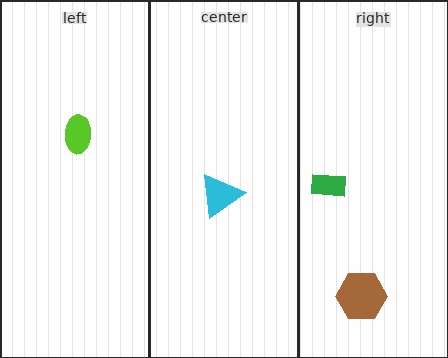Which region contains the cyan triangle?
The center region.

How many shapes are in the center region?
1.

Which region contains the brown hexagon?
The right region.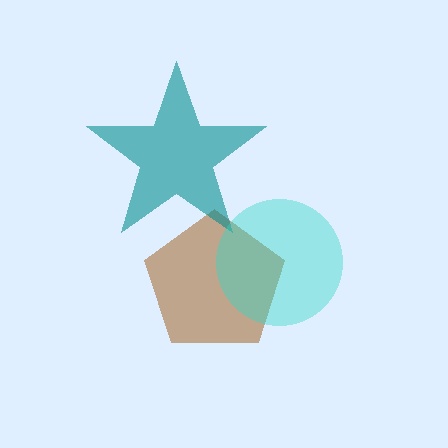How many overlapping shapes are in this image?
There are 3 overlapping shapes in the image.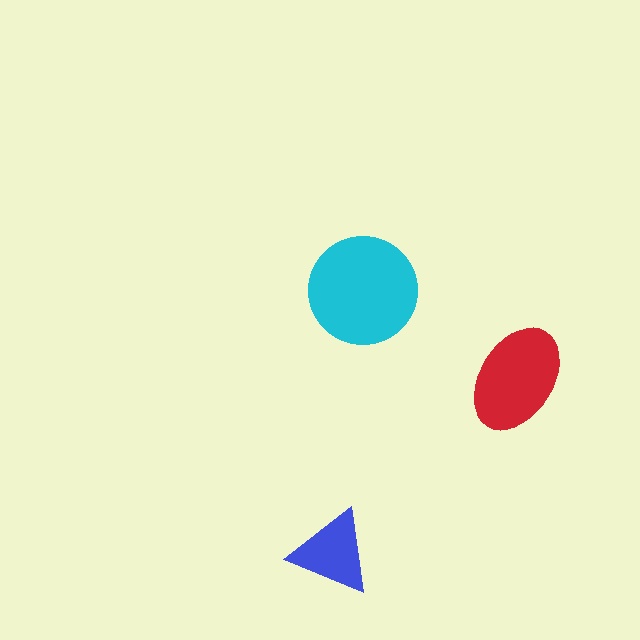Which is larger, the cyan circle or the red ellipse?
The cyan circle.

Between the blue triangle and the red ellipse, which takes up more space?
The red ellipse.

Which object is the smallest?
The blue triangle.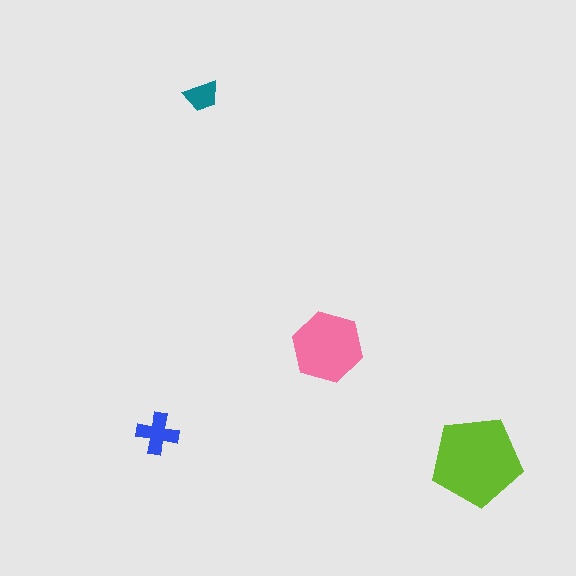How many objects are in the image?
There are 4 objects in the image.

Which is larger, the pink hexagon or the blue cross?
The pink hexagon.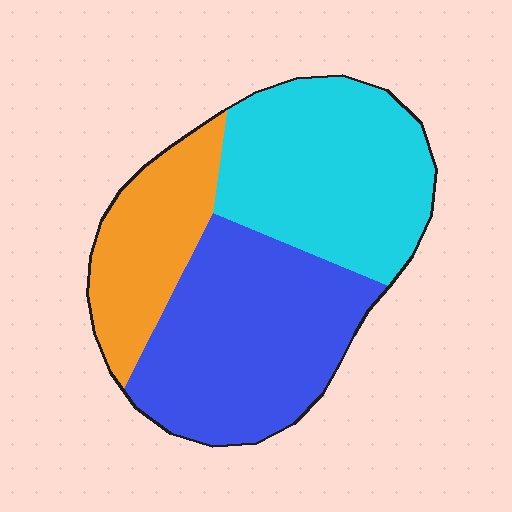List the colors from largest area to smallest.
From largest to smallest: blue, cyan, orange.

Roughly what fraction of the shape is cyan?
Cyan takes up about three eighths (3/8) of the shape.